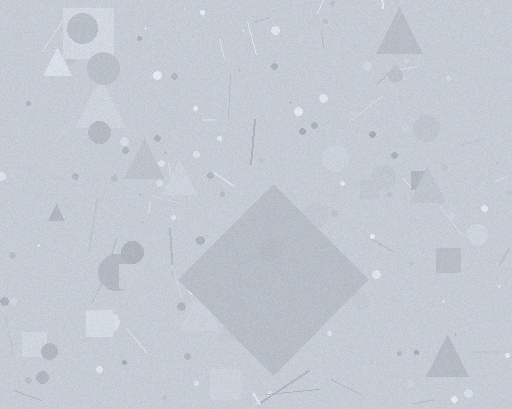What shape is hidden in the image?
A diamond is hidden in the image.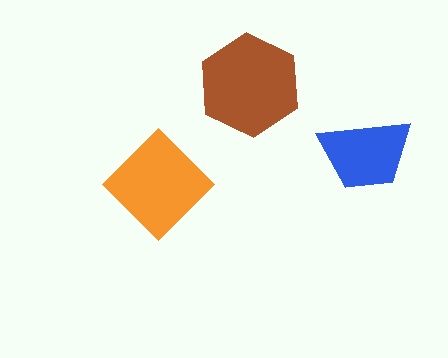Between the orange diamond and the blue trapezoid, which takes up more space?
The orange diamond.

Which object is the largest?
The brown hexagon.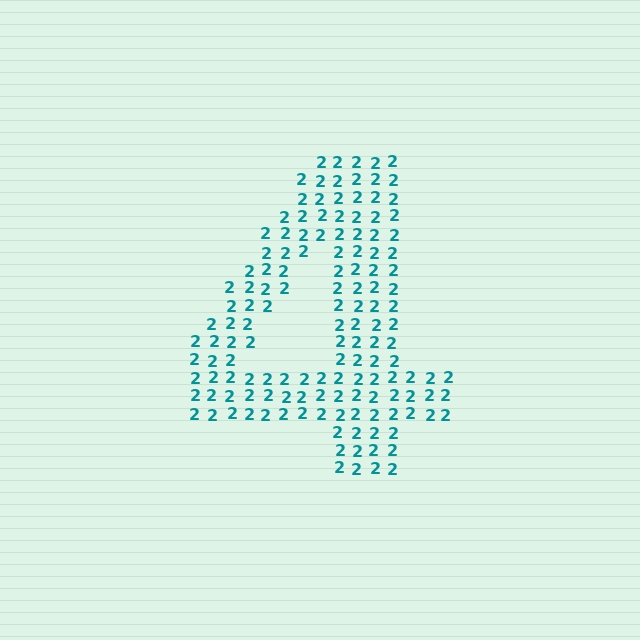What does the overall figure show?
The overall figure shows the digit 4.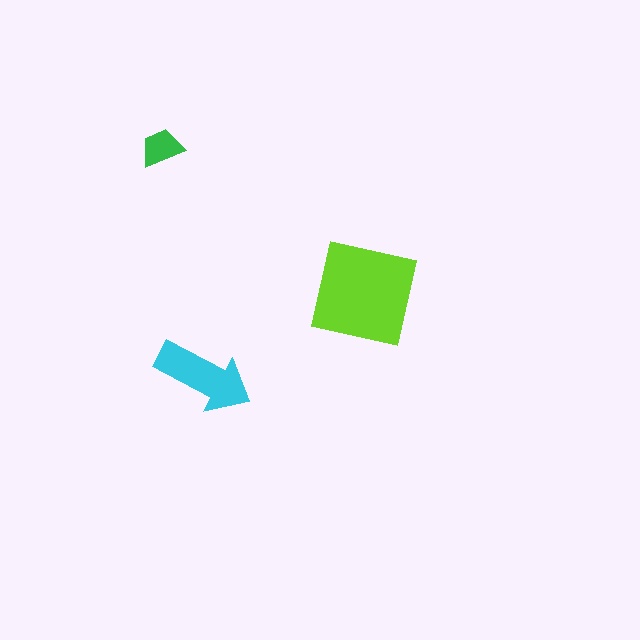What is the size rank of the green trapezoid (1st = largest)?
3rd.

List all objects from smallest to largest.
The green trapezoid, the cyan arrow, the lime square.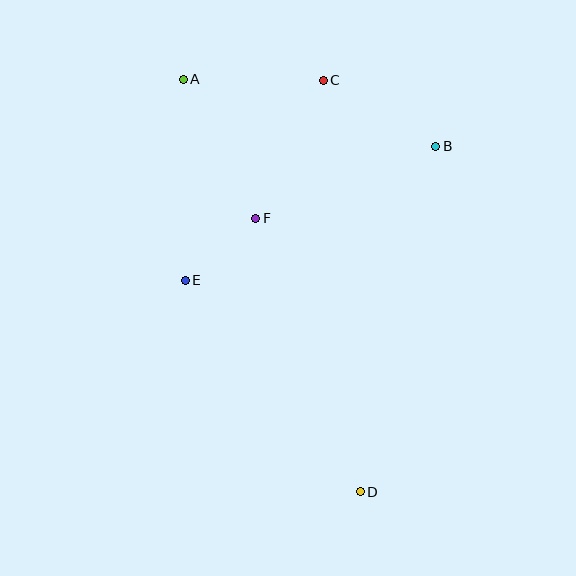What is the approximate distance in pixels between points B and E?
The distance between B and E is approximately 284 pixels.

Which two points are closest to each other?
Points E and F are closest to each other.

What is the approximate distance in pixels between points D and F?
The distance between D and F is approximately 293 pixels.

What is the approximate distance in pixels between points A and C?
The distance between A and C is approximately 140 pixels.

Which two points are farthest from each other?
Points A and D are farthest from each other.